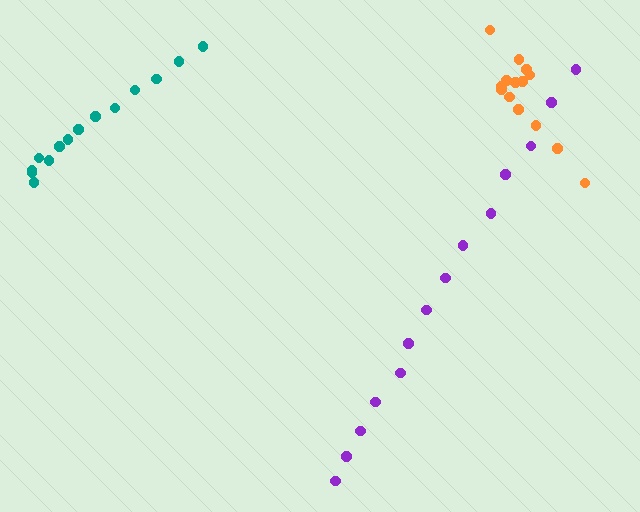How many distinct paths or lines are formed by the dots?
There are 3 distinct paths.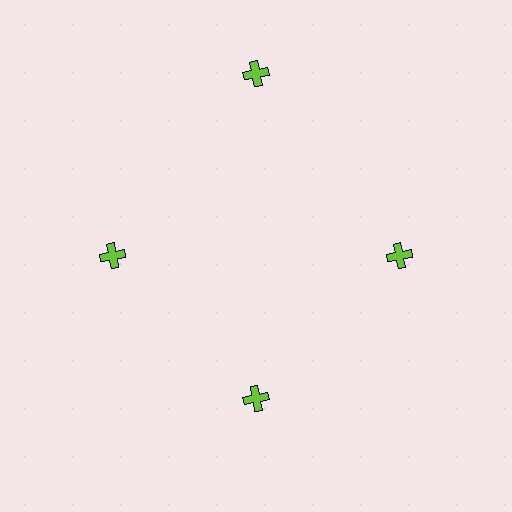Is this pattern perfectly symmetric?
No. The 4 lime crosses are arranged in a ring, but one element near the 12 o'clock position is pushed outward from the center, breaking the 4-fold rotational symmetry.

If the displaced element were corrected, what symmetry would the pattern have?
It would have 4-fold rotational symmetry — the pattern would map onto itself every 90 degrees.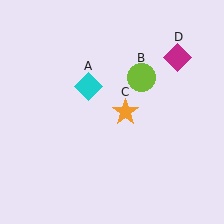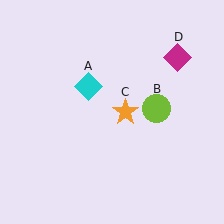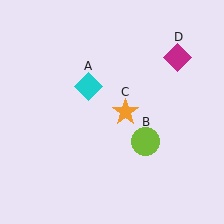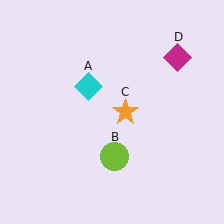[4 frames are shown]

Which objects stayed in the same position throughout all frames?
Cyan diamond (object A) and orange star (object C) and magenta diamond (object D) remained stationary.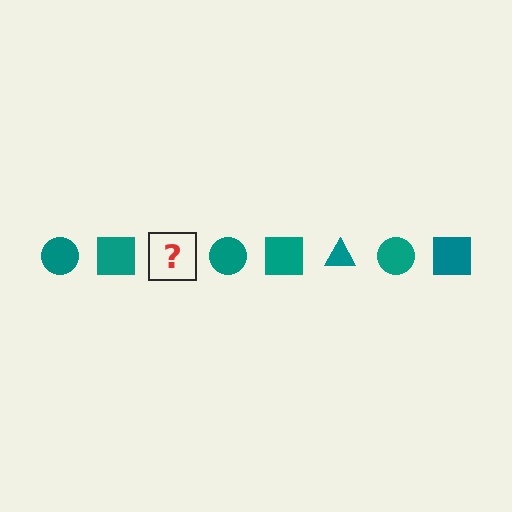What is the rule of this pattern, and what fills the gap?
The rule is that the pattern cycles through circle, square, triangle shapes in teal. The gap should be filled with a teal triangle.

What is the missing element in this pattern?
The missing element is a teal triangle.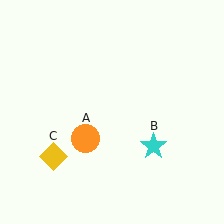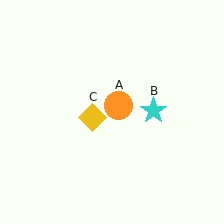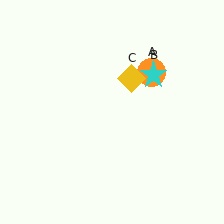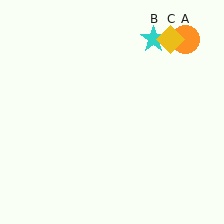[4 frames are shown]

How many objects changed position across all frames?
3 objects changed position: orange circle (object A), cyan star (object B), yellow diamond (object C).